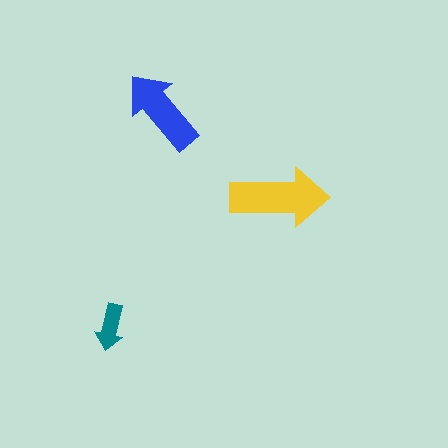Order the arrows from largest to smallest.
the yellow one, the blue one, the teal one.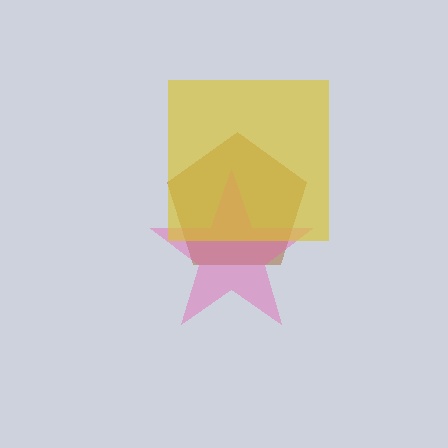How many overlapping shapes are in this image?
There are 3 overlapping shapes in the image.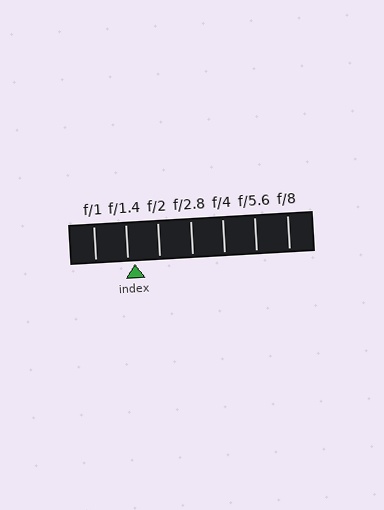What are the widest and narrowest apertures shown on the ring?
The widest aperture shown is f/1 and the narrowest is f/8.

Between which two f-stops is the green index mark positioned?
The index mark is between f/1.4 and f/2.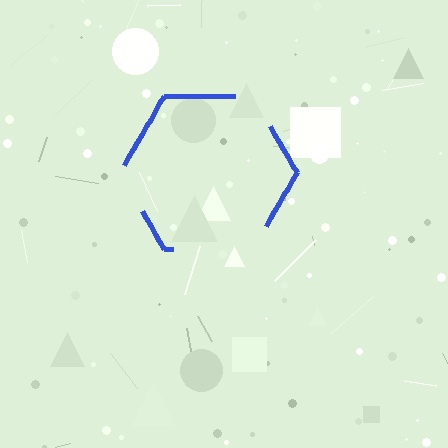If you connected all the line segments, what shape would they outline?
They would outline a hexagon.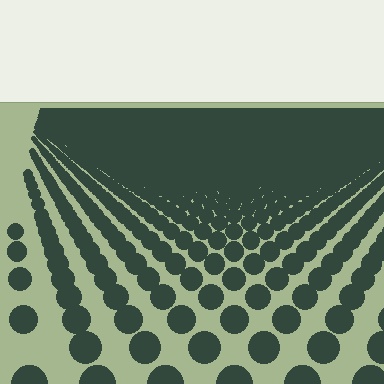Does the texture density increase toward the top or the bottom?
Density increases toward the top.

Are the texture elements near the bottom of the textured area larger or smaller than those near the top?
Larger. Near the bottom, elements are closer to the viewer and appear at a bigger on-screen size.